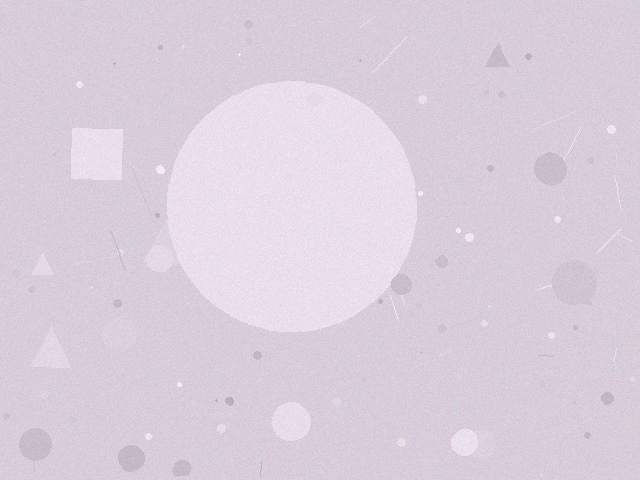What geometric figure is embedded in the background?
A circle is embedded in the background.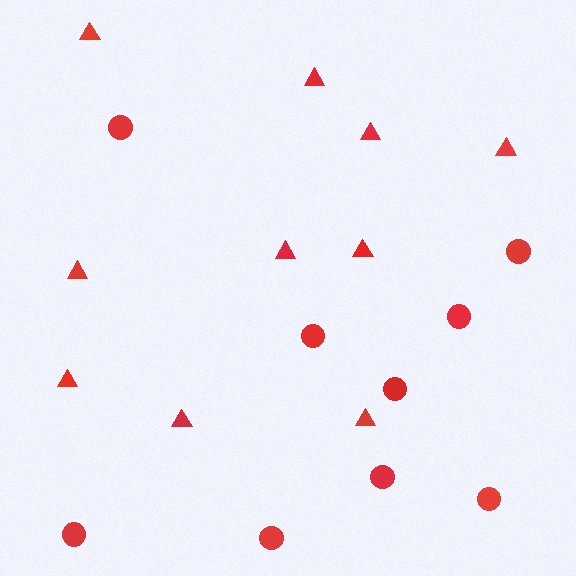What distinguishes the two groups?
There are 2 groups: one group of circles (9) and one group of triangles (10).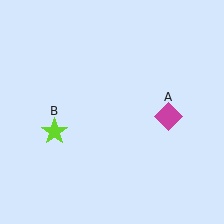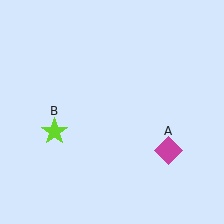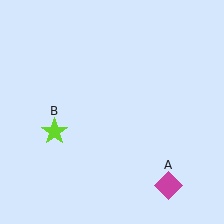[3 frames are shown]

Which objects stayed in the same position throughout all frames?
Lime star (object B) remained stationary.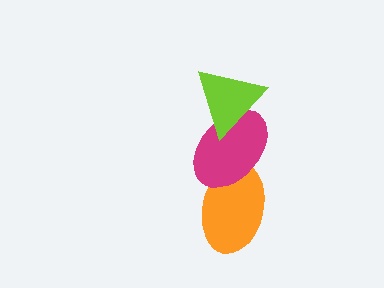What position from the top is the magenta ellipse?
The magenta ellipse is 2nd from the top.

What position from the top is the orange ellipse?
The orange ellipse is 3rd from the top.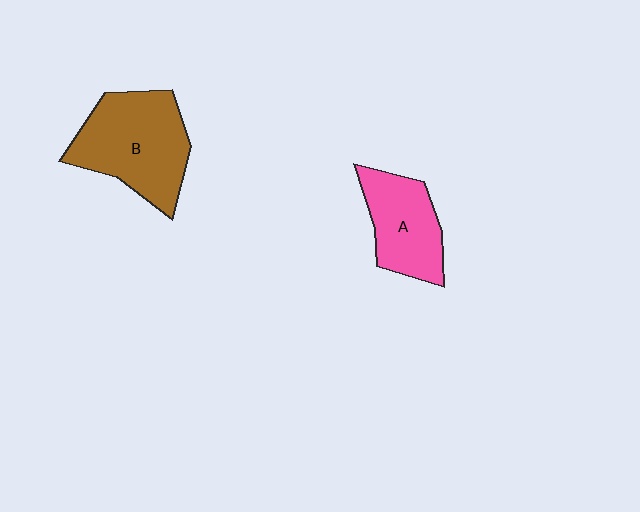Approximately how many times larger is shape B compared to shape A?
Approximately 1.5 times.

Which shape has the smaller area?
Shape A (pink).